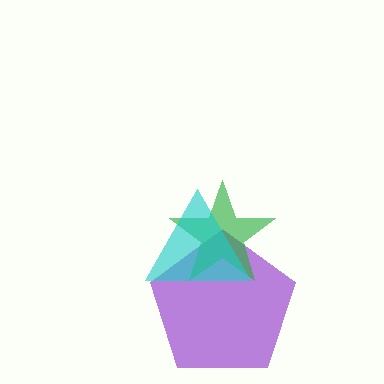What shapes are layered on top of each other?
The layered shapes are: a purple pentagon, a green star, a cyan triangle.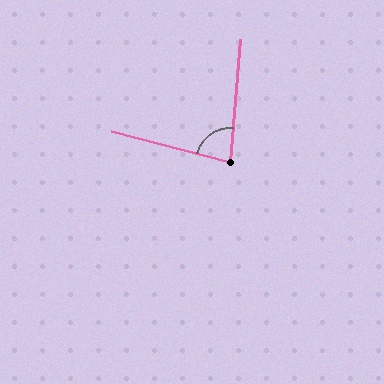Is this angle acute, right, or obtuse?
It is acute.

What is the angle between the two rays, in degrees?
Approximately 80 degrees.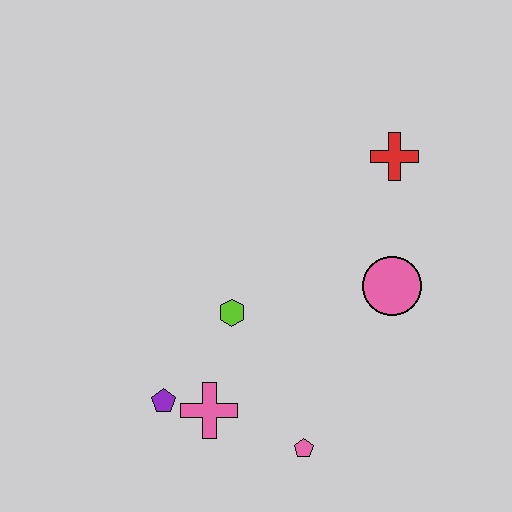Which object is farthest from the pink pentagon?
The red cross is farthest from the pink pentagon.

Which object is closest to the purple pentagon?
The pink cross is closest to the purple pentagon.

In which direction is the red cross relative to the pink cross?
The red cross is above the pink cross.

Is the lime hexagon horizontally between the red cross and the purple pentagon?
Yes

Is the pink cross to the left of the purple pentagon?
No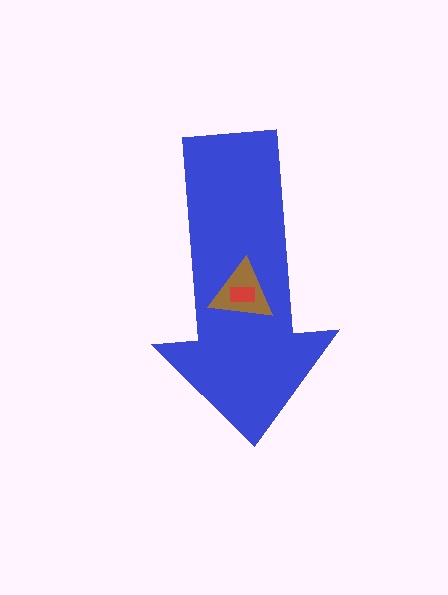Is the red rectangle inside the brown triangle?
Yes.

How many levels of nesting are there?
3.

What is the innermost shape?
The red rectangle.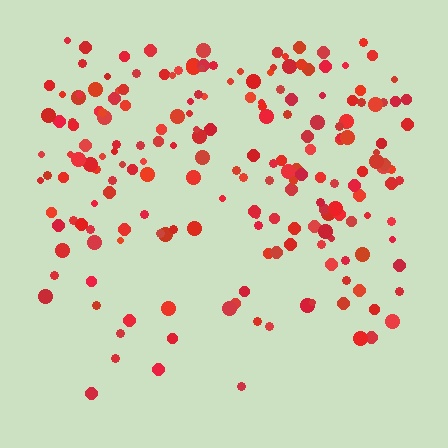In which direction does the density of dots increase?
From bottom to top, with the top side densest.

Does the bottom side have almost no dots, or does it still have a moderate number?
Still a moderate number, just noticeably fewer than the top.